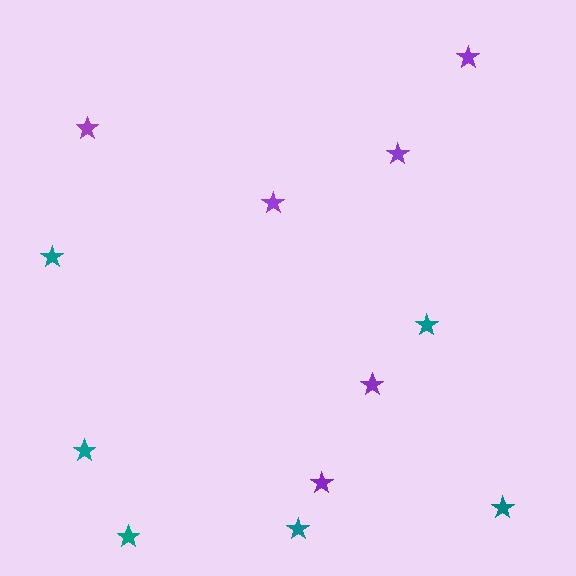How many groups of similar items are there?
There are 2 groups: one group of purple stars (6) and one group of teal stars (6).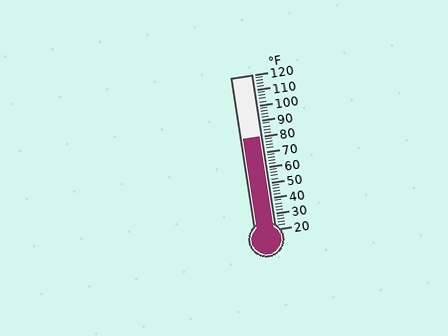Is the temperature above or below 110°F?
The temperature is below 110°F.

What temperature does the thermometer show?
The thermometer shows approximately 80°F.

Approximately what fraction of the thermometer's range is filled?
The thermometer is filled to approximately 60% of its range.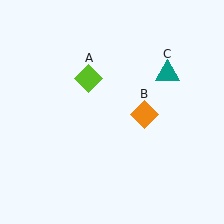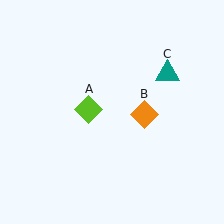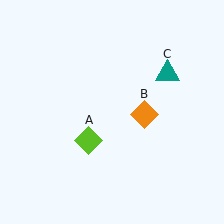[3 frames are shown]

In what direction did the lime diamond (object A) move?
The lime diamond (object A) moved down.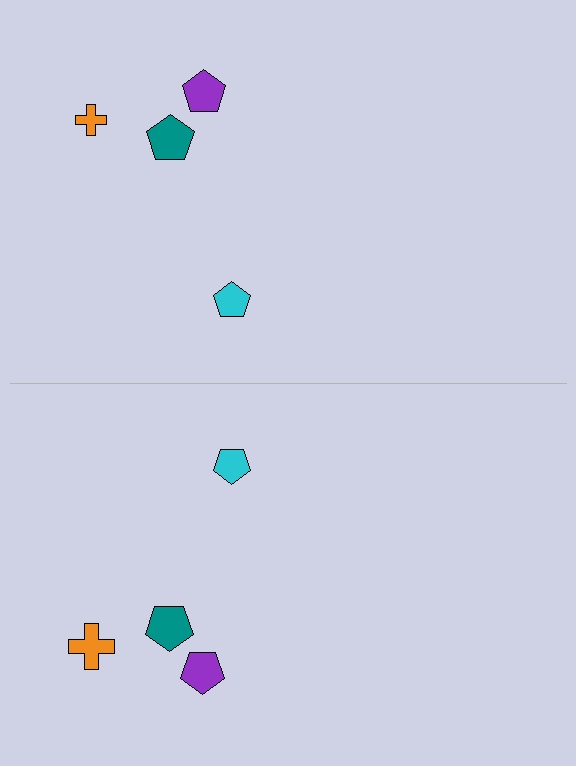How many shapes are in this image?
There are 8 shapes in this image.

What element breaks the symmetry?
The orange cross on the bottom side has a different size than its mirror counterpart.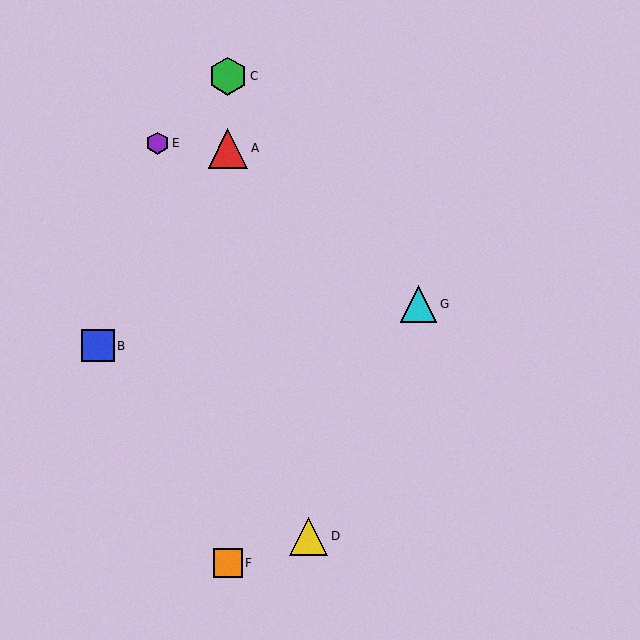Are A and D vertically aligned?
No, A is at x≈228 and D is at x≈309.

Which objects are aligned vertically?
Objects A, C, F are aligned vertically.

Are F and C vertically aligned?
Yes, both are at x≈228.